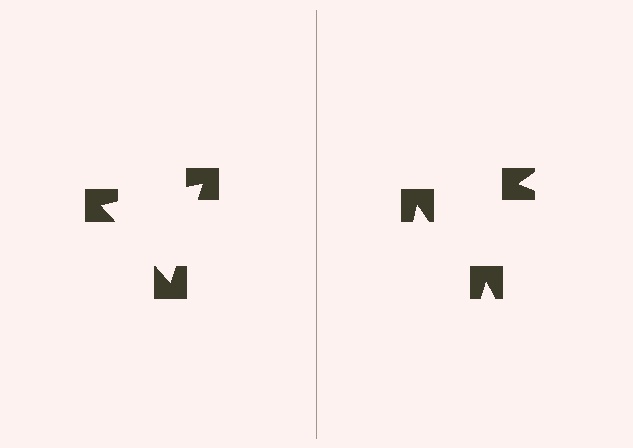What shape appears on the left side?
An illusory triangle.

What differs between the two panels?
The notched squares are positioned identically on both sides; only the wedge orientations differ. On the left they align to a triangle; on the right they are misaligned.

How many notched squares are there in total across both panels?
6 — 3 on each side.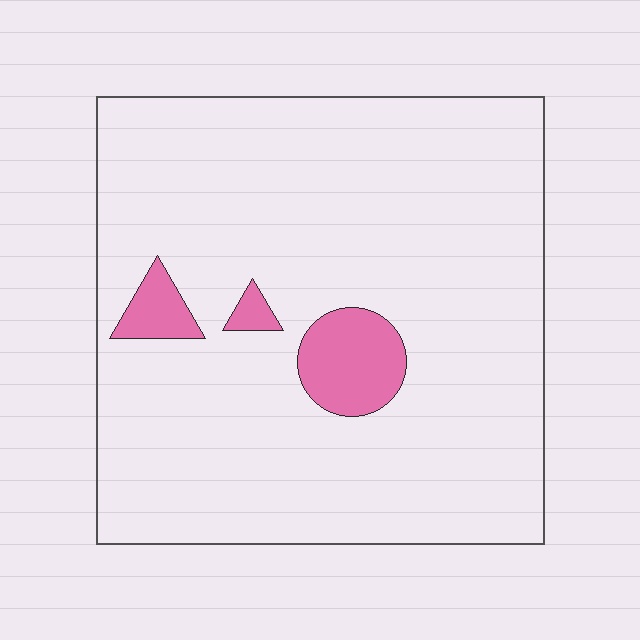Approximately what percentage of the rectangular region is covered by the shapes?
Approximately 10%.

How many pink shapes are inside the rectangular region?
3.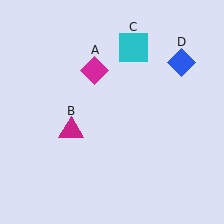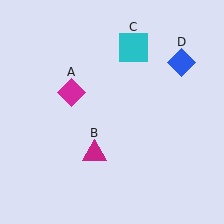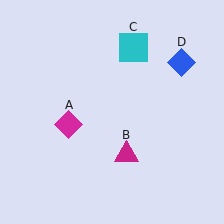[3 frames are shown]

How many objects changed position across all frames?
2 objects changed position: magenta diamond (object A), magenta triangle (object B).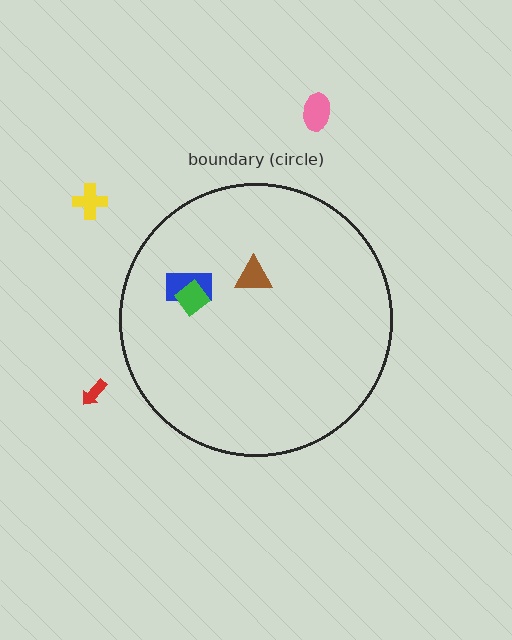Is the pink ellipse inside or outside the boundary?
Outside.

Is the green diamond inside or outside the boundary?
Inside.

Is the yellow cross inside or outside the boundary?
Outside.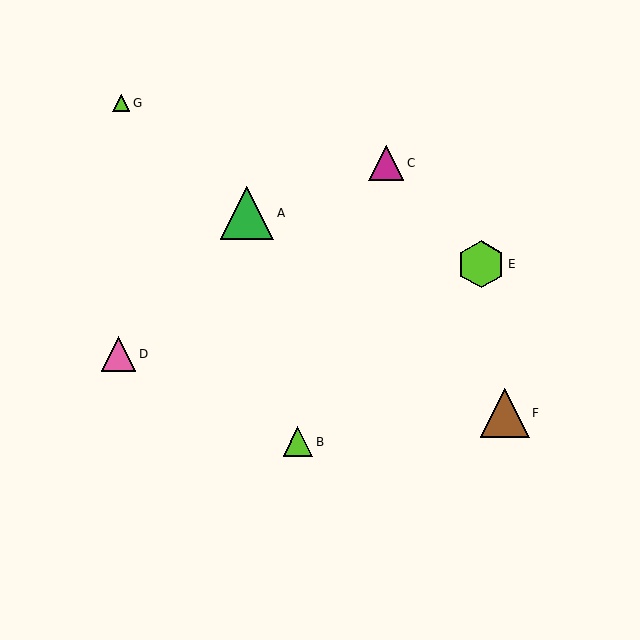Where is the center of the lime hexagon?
The center of the lime hexagon is at (481, 264).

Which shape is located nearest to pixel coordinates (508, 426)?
The brown triangle (labeled F) at (505, 413) is nearest to that location.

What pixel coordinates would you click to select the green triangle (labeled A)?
Click at (247, 213) to select the green triangle A.